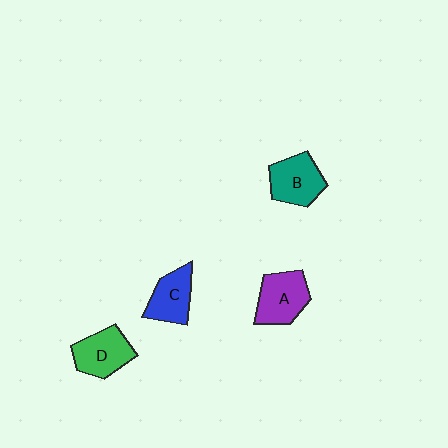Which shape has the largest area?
Shape A (purple).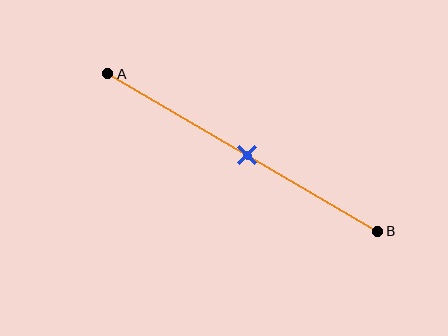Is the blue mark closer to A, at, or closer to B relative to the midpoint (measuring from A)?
The blue mark is approximately at the midpoint of segment AB.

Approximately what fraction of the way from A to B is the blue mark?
The blue mark is approximately 50% of the way from A to B.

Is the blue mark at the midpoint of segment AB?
Yes, the mark is approximately at the midpoint.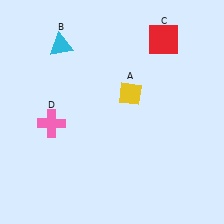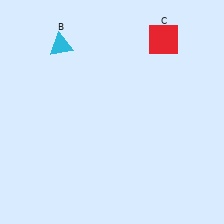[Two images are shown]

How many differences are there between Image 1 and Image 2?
There are 2 differences between the two images.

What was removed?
The pink cross (D), the yellow diamond (A) were removed in Image 2.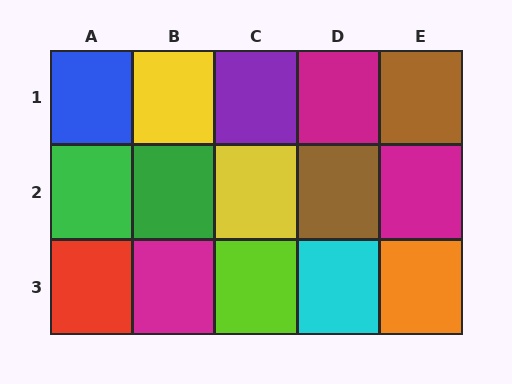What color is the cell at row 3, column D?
Cyan.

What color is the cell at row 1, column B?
Yellow.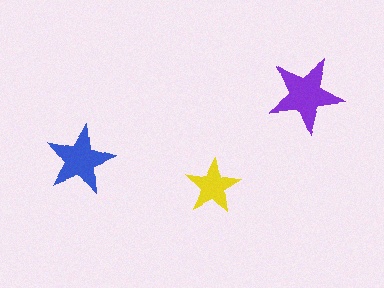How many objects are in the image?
There are 3 objects in the image.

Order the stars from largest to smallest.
the purple one, the blue one, the yellow one.